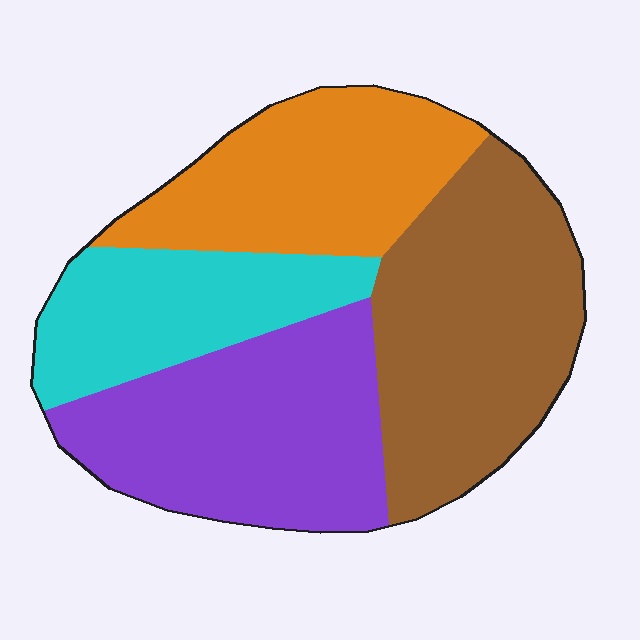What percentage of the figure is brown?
Brown covers about 30% of the figure.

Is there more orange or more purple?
Purple.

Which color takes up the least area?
Cyan, at roughly 20%.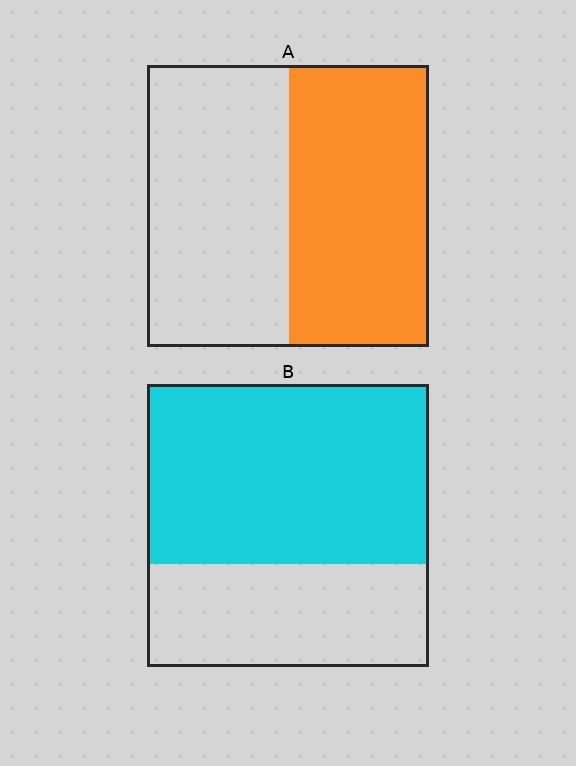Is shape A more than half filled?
Roughly half.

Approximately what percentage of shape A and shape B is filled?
A is approximately 50% and B is approximately 65%.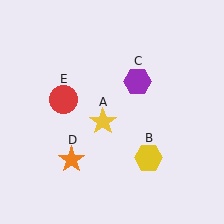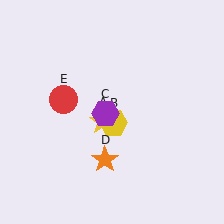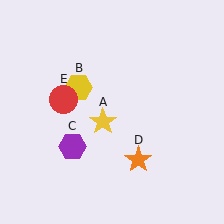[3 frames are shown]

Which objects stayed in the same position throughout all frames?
Yellow star (object A) and red circle (object E) remained stationary.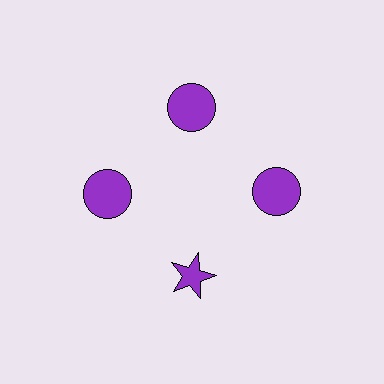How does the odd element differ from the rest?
It has a different shape: star instead of circle.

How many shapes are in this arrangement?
There are 4 shapes arranged in a ring pattern.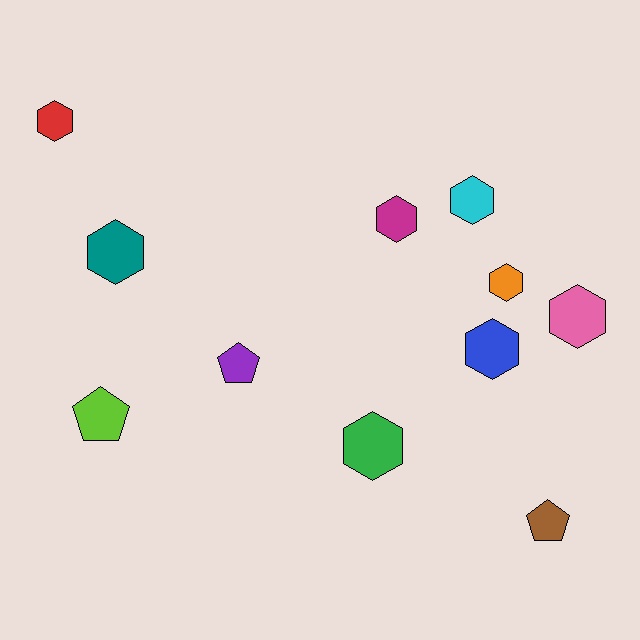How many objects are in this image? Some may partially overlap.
There are 11 objects.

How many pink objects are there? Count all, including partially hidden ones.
There is 1 pink object.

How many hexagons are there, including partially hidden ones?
There are 8 hexagons.